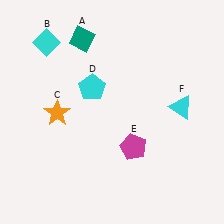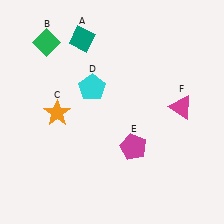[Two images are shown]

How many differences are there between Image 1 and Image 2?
There are 2 differences between the two images.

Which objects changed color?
B changed from cyan to green. F changed from cyan to magenta.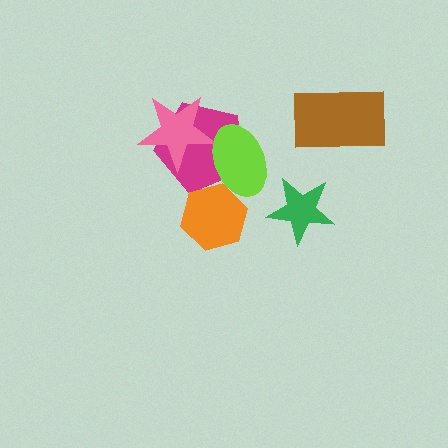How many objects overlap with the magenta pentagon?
3 objects overlap with the magenta pentagon.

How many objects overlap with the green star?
0 objects overlap with the green star.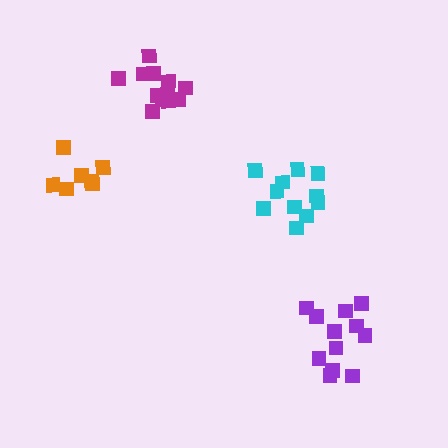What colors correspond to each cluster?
The clusters are colored: cyan, magenta, orange, purple.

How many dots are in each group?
Group 1: 11 dots, Group 2: 12 dots, Group 3: 7 dots, Group 4: 12 dots (42 total).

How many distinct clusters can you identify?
There are 4 distinct clusters.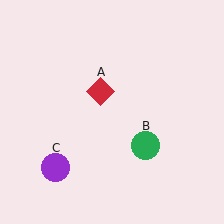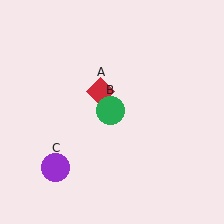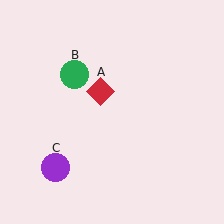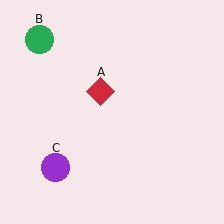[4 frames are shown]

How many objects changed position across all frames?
1 object changed position: green circle (object B).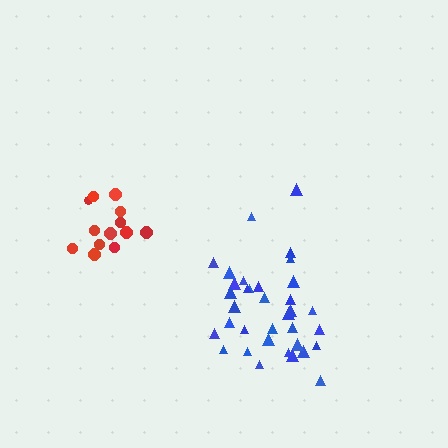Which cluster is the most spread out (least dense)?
Blue.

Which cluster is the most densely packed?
Red.